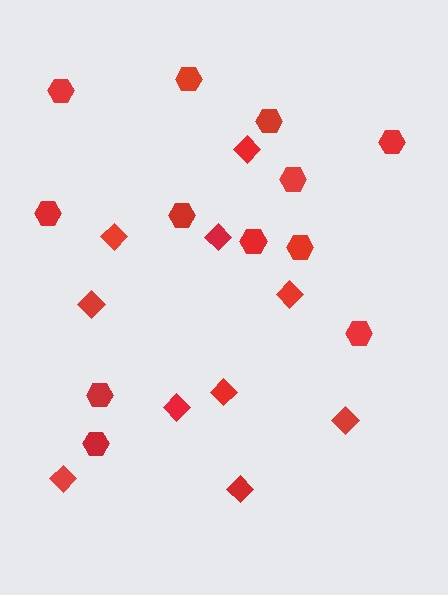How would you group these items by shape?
There are 2 groups: one group of diamonds (10) and one group of hexagons (12).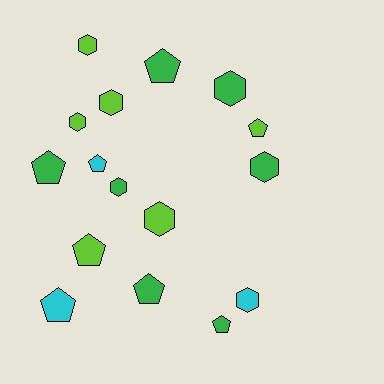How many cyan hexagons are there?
There is 1 cyan hexagon.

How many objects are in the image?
There are 16 objects.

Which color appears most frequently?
Green, with 7 objects.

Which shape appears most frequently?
Pentagon, with 8 objects.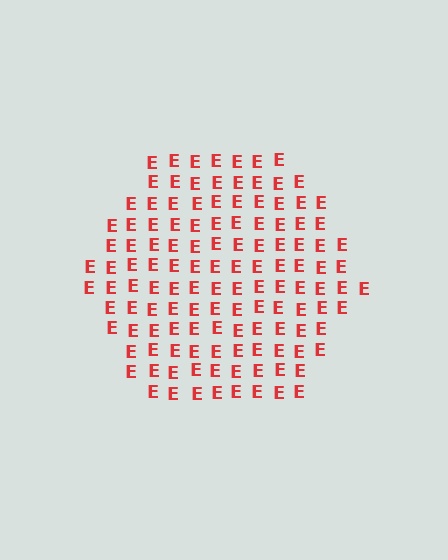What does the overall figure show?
The overall figure shows a hexagon.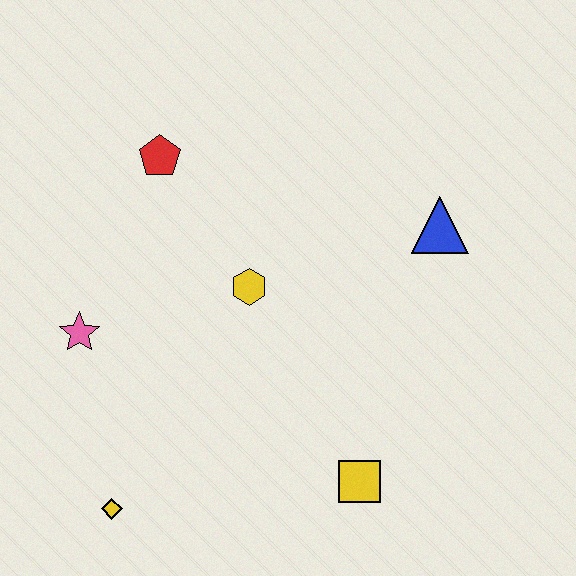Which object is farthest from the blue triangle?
The yellow diamond is farthest from the blue triangle.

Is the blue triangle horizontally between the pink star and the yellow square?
No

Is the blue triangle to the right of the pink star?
Yes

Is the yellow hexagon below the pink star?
No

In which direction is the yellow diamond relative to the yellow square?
The yellow diamond is to the left of the yellow square.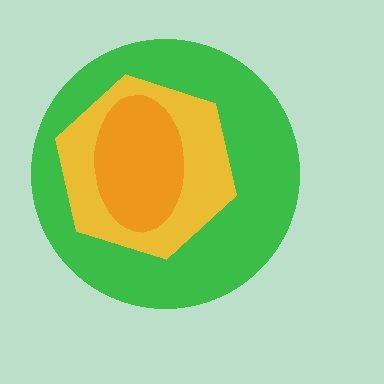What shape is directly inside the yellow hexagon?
The orange ellipse.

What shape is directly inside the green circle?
The yellow hexagon.